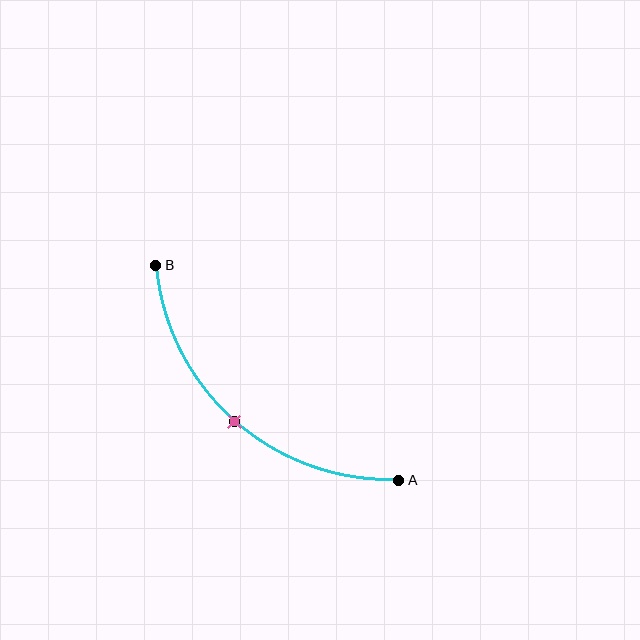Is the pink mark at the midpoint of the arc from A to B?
Yes. The pink mark lies on the arc at equal arc-length from both A and B — it is the arc midpoint.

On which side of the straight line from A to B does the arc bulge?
The arc bulges below and to the left of the straight line connecting A and B.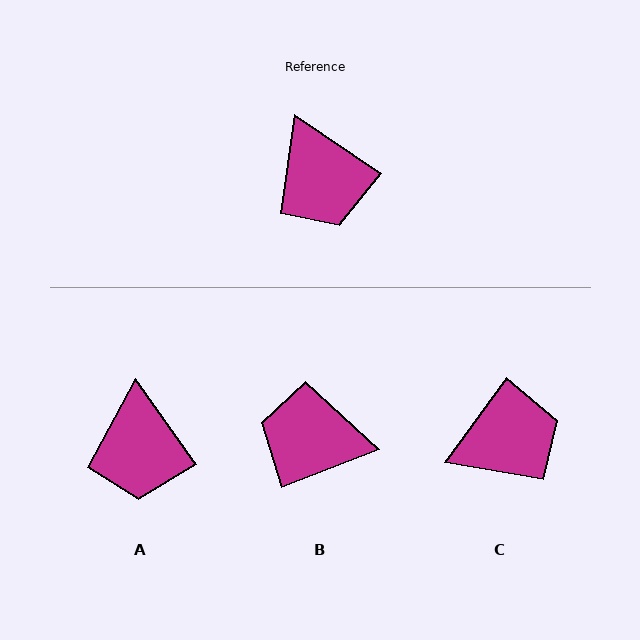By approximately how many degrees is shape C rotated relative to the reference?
Approximately 88 degrees counter-clockwise.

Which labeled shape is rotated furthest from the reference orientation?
B, about 125 degrees away.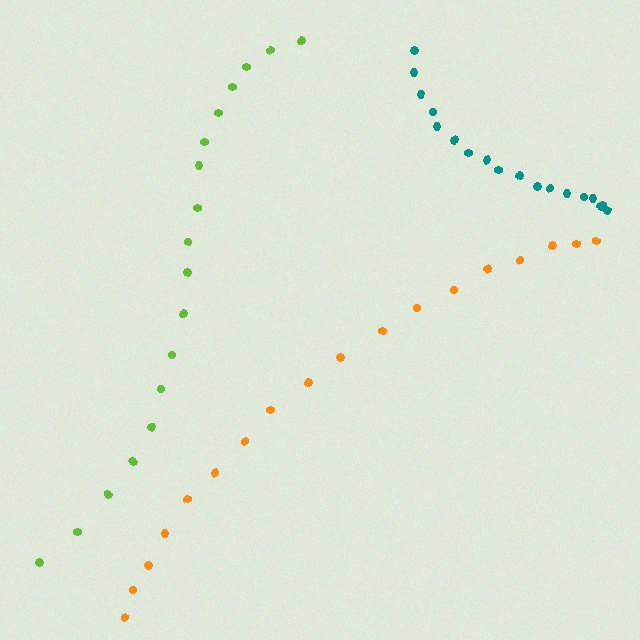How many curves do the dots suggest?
There are 3 distinct paths.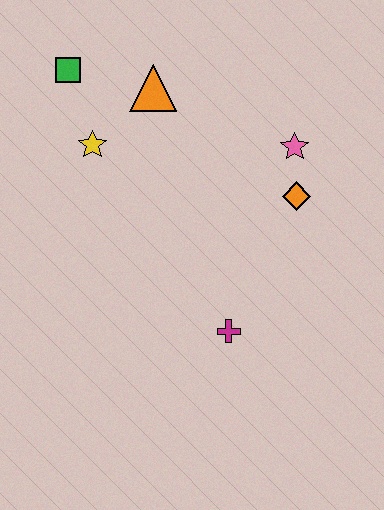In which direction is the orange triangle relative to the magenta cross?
The orange triangle is above the magenta cross.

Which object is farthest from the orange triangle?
The magenta cross is farthest from the orange triangle.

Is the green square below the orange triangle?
No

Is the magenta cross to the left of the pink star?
Yes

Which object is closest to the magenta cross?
The orange diamond is closest to the magenta cross.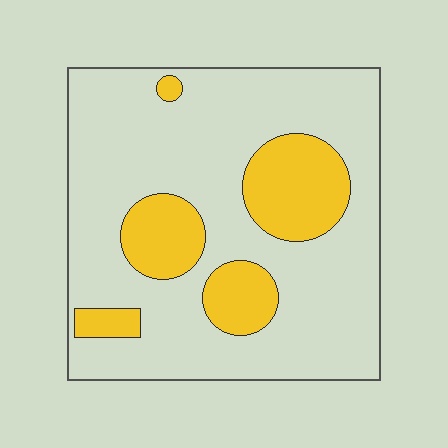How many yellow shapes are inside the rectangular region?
5.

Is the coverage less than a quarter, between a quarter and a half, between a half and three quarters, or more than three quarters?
Less than a quarter.